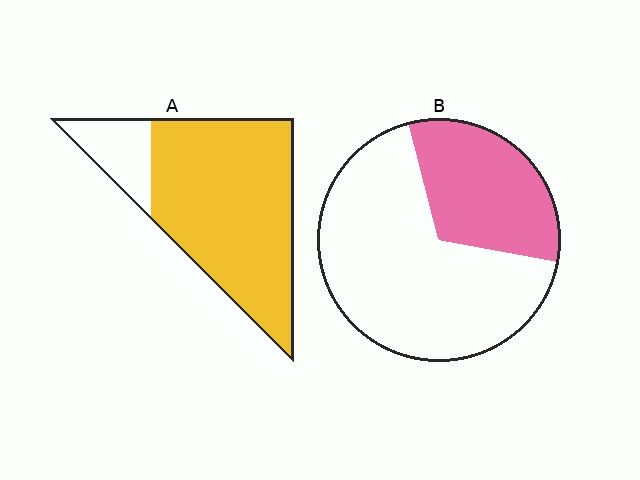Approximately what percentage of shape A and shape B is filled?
A is approximately 85% and B is approximately 30%.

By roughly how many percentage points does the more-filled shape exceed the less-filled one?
By roughly 50 percentage points (A over B).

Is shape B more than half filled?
No.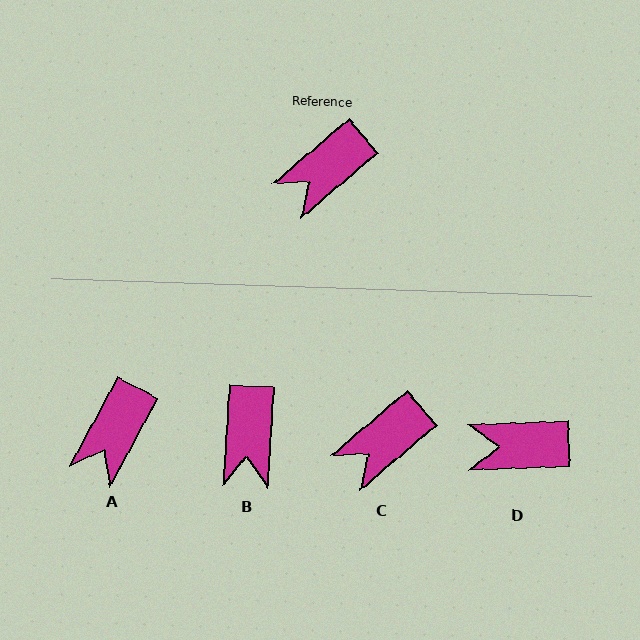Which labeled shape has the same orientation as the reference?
C.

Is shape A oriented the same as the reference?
No, it is off by about 22 degrees.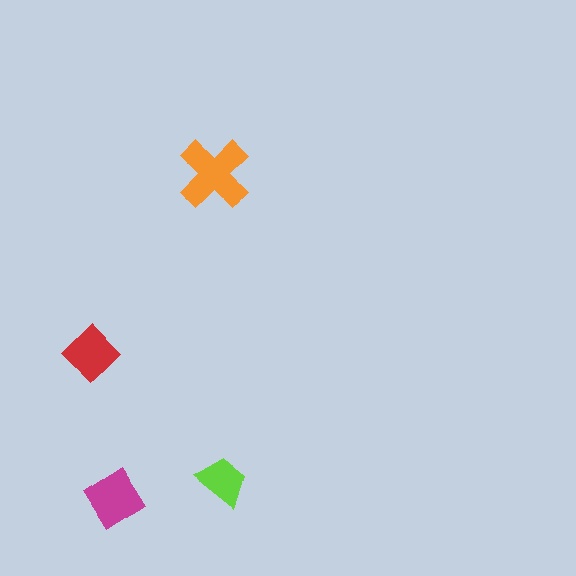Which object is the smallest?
The lime trapezoid.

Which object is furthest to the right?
The lime trapezoid is rightmost.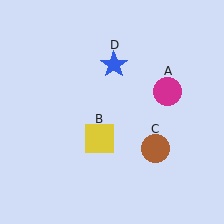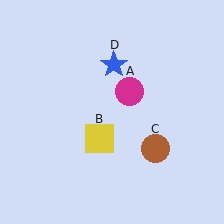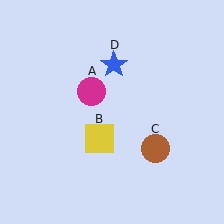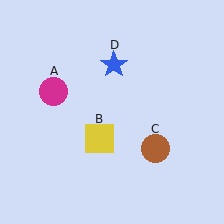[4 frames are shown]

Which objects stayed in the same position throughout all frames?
Yellow square (object B) and brown circle (object C) and blue star (object D) remained stationary.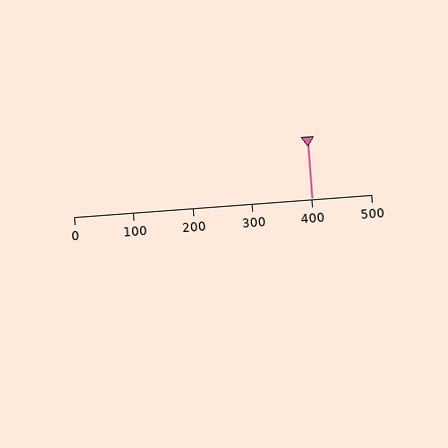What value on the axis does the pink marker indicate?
The marker indicates approximately 400.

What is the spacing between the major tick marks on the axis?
The major ticks are spaced 100 apart.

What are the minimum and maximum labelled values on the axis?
The axis runs from 0 to 500.